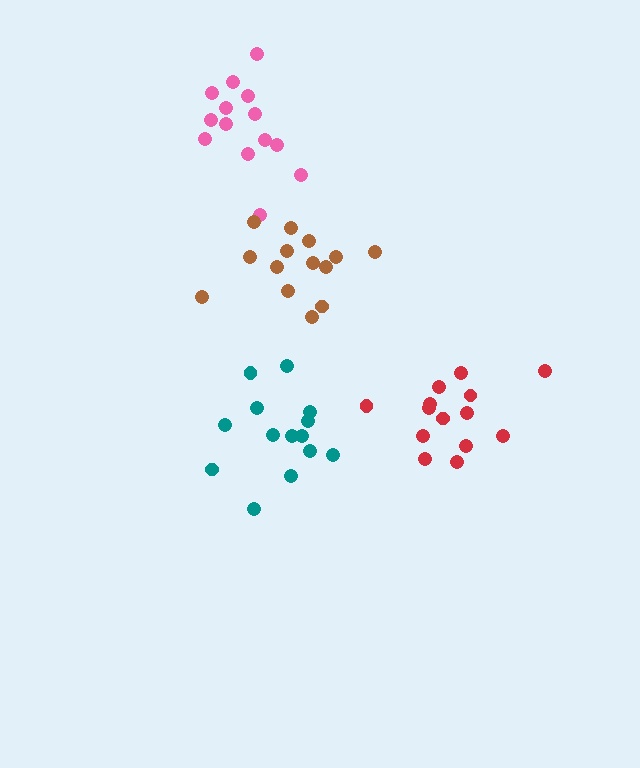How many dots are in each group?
Group 1: 14 dots, Group 2: 14 dots, Group 3: 14 dots, Group 4: 14 dots (56 total).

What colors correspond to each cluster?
The clusters are colored: red, pink, brown, teal.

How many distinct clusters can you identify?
There are 4 distinct clusters.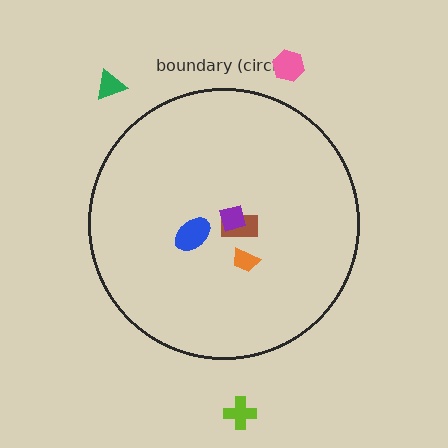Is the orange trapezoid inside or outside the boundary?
Inside.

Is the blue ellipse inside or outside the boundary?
Inside.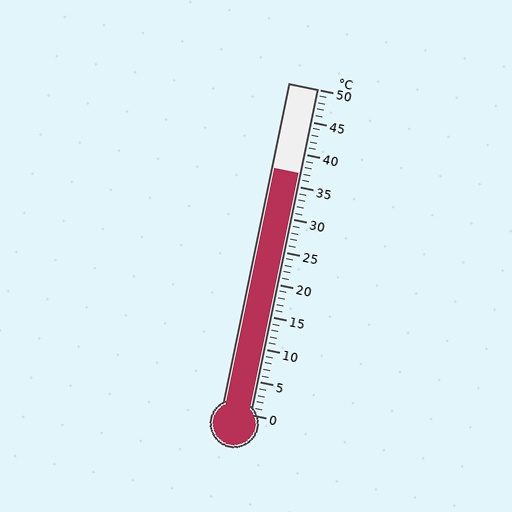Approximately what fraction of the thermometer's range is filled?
The thermometer is filled to approximately 75% of its range.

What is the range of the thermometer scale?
The thermometer scale ranges from 0°C to 50°C.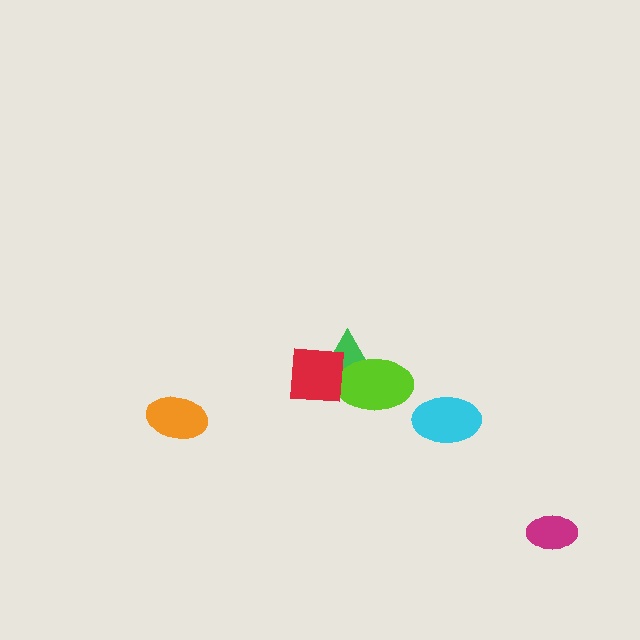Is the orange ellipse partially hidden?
No, no other shape covers it.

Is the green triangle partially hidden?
Yes, it is partially covered by another shape.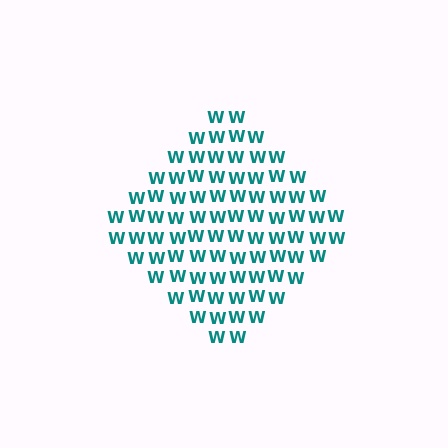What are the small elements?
The small elements are letter W's.